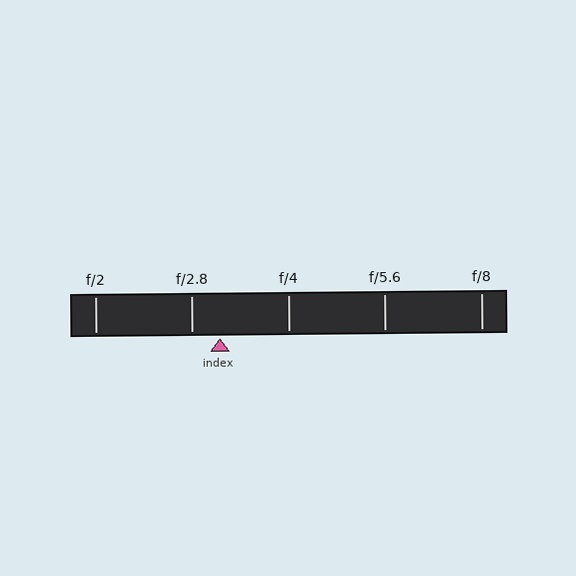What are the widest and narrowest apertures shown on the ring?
The widest aperture shown is f/2 and the narrowest is f/8.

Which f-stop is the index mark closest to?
The index mark is closest to f/2.8.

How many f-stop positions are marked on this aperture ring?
There are 5 f-stop positions marked.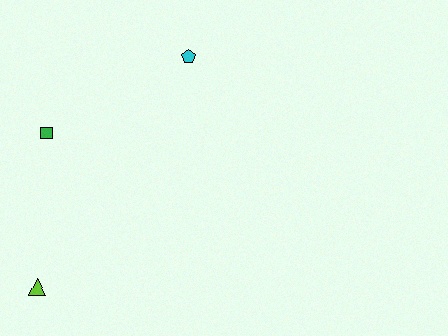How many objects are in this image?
There are 3 objects.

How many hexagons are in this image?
There are no hexagons.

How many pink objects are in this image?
There are no pink objects.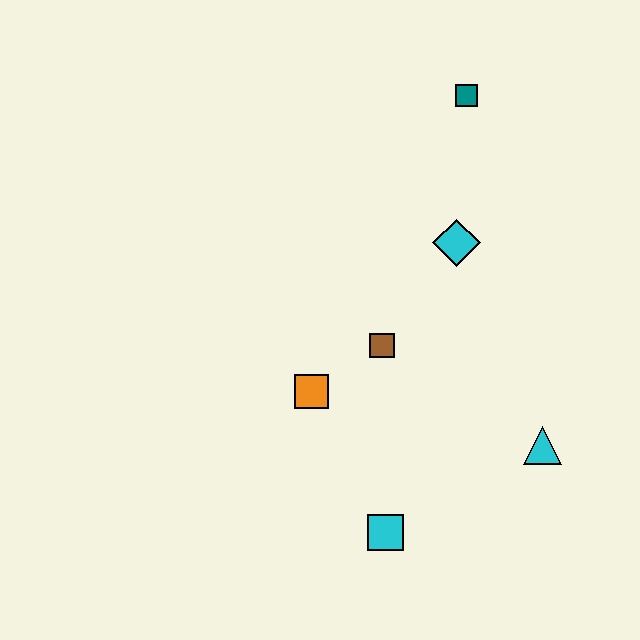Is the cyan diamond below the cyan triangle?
No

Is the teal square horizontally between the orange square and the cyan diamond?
No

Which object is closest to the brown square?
The orange square is closest to the brown square.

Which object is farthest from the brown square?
The teal square is farthest from the brown square.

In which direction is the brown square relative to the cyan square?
The brown square is above the cyan square.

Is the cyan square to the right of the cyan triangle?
No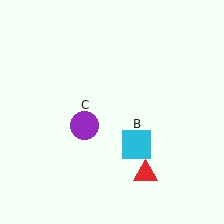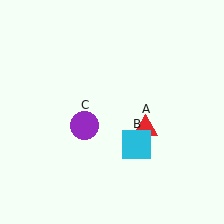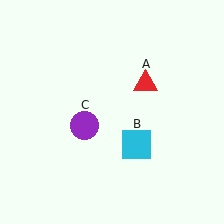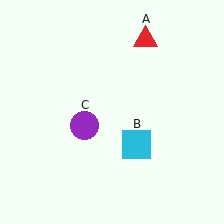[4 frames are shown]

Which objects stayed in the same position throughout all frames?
Cyan square (object B) and purple circle (object C) remained stationary.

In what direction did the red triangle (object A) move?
The red triangle (object A) moved up.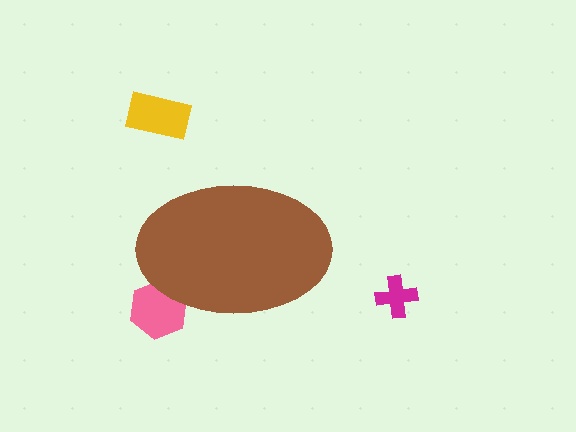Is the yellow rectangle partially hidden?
No, the yellow rectangle is fully visible.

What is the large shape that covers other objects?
A brown ellipse.